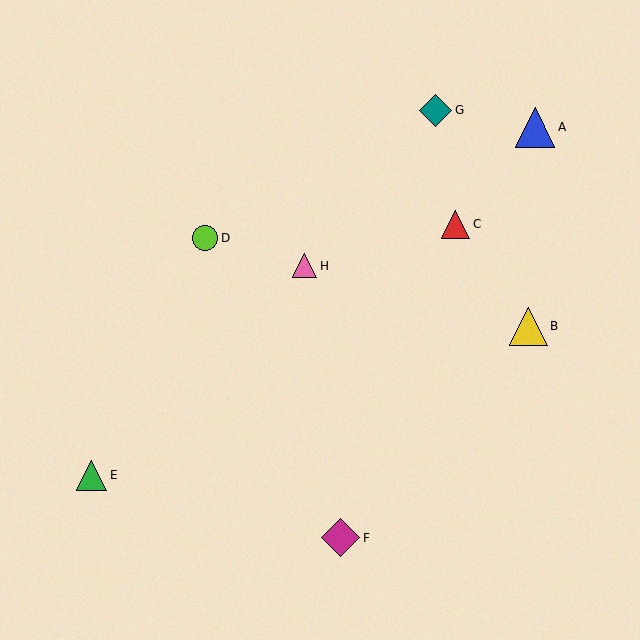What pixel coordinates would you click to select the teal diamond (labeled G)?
Click at (436, 110) to select the teal diamond G.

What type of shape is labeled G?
Shape G is a teal diamond.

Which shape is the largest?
The blue triangle (labeled A) is the largest.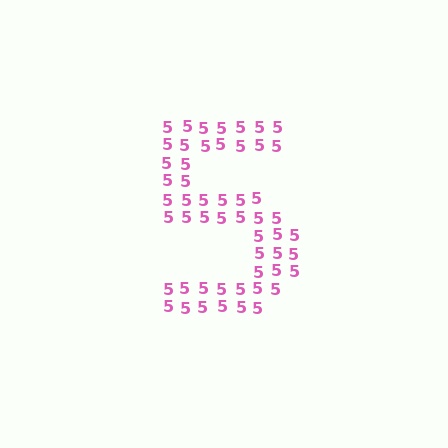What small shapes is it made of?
It is made of small digit 5's.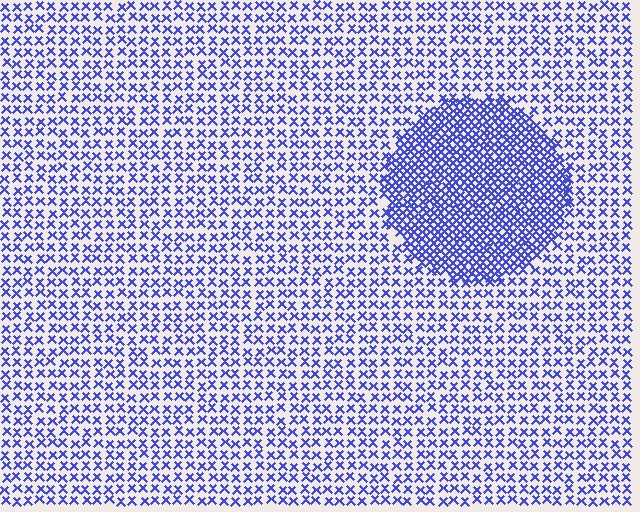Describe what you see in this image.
The image contains small blue elements arranged at two different densities. A circle-shaped region is visible where the elements are more densely packed than the surrounding area.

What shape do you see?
I see a circle.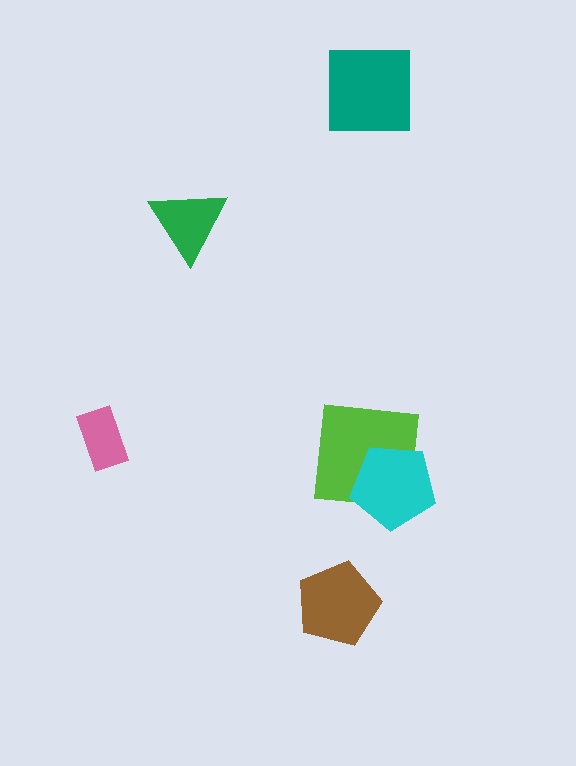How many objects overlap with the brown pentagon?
0 objects overlap with the brown pentagon.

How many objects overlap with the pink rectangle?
0 objects overlap with the pink rectangle.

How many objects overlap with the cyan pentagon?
1 object overlaps with the cyan pentagon.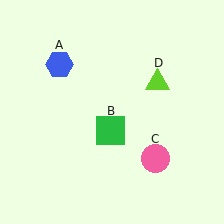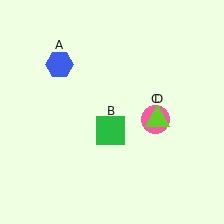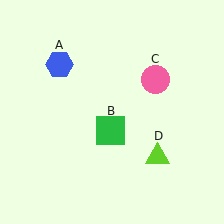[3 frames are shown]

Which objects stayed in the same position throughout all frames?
Blue hexagon (object A) and green square (object B) remained stationary.